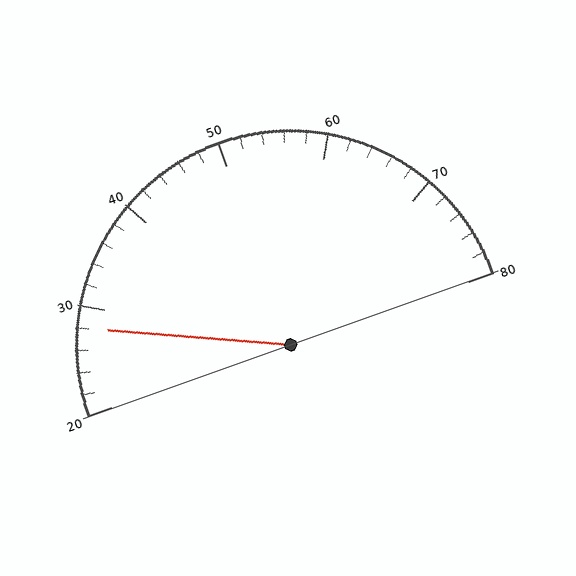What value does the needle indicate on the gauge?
The needle indicates approximately 28.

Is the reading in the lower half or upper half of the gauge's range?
The reading is in the lower half of the range (20 to 80).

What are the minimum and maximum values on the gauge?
The gauge ranges from 20 to 80.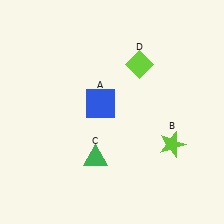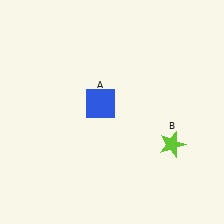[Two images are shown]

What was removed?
The green triangle (C), the lime diamond (D) were removed in Image 2.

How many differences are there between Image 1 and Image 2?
There are 2 differences between the two images.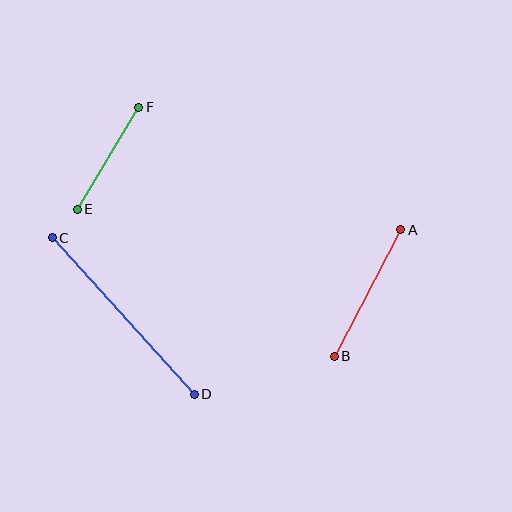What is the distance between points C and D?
The distance is approximately 211 pixels.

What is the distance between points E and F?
The distance is approximately 119 pixels.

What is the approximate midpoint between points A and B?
The midpoint is at approximately (367, 293) pixels.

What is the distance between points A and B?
The distance is approximately 143 pixels.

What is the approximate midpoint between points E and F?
The midpoint is at approximately (108, 158) pixels.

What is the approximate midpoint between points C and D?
The midpoint is at approximately (123, 316) pixels.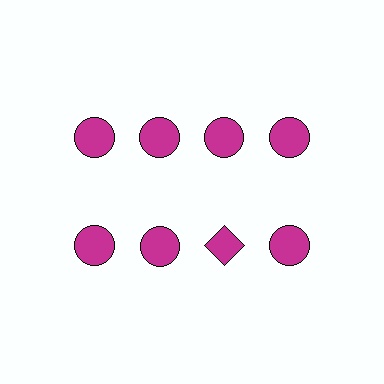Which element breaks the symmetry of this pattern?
The magenta diamond in the second row, center column breaks the symmetry. All other shapes are magenta circles.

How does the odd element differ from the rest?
It has a different shape: diamond instead of circle.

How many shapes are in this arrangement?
There are 8 shapes arranged in a grid pattern.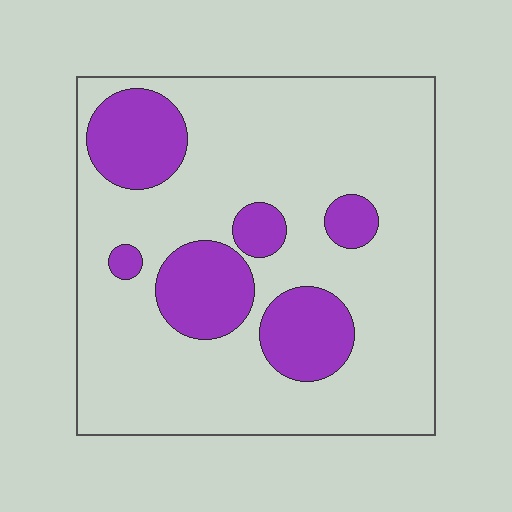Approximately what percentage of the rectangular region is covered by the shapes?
Approximately 20%.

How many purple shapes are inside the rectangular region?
6.